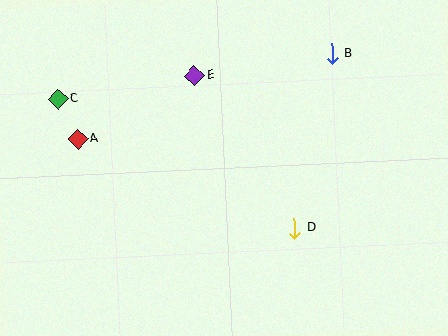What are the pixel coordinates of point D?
Point D is at (295, 228).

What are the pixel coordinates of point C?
Point C is at (58, 99).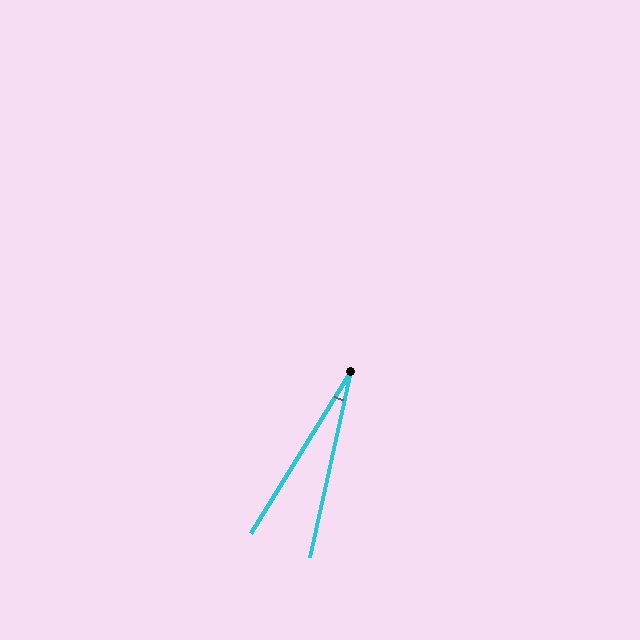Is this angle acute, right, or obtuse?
It is acute.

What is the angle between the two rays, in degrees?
Approximately 19 degrees.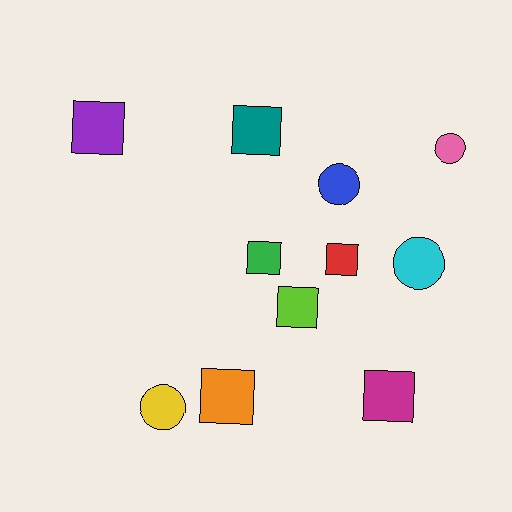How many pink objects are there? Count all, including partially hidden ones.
There is 1 pink object.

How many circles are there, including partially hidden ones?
There are 4 circles.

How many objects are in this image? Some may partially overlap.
There are 11 objects.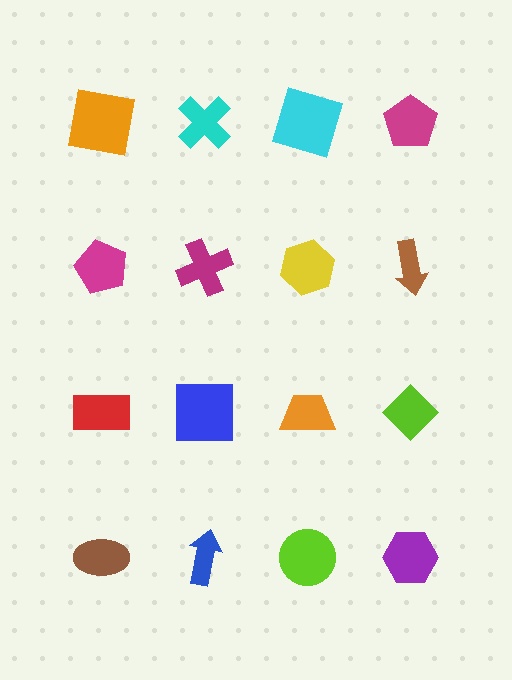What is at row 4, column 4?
A purple hexagon.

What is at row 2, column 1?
A magenta pentagon.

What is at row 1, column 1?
An orange square.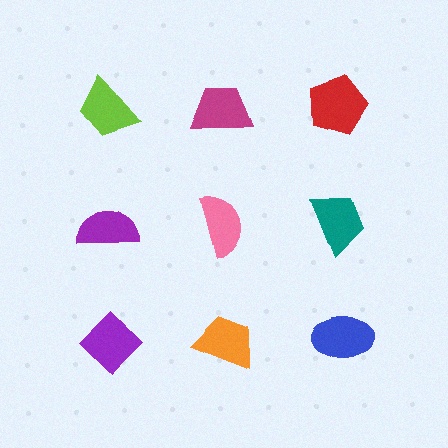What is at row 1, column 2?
A magenta trapezoid.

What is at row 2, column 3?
A teal trapezoid.